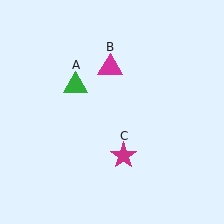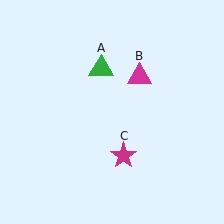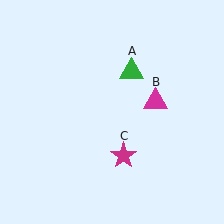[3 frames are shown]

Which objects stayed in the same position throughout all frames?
Magenta star (object C) remained stationary.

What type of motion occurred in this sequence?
The green triangle (object A), magenta triangle (object B) rotated clockwise around the center of the scene.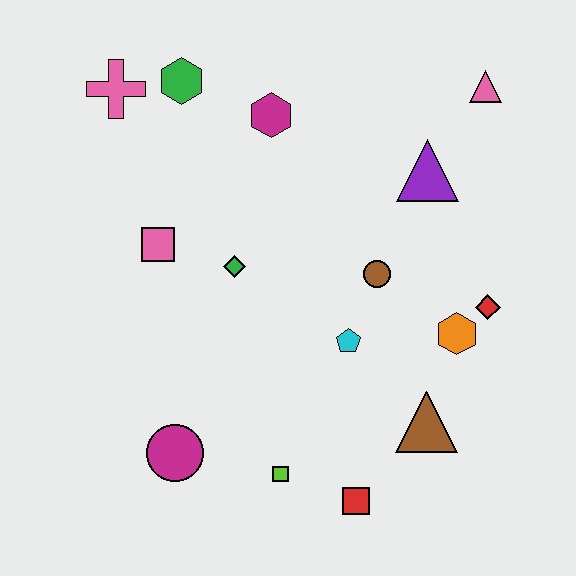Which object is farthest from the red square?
The pink cross is farthest from the red square.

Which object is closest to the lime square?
The red square is closest to the lime square.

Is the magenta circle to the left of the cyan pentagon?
Yes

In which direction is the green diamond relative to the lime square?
The green diamond is above the lime square.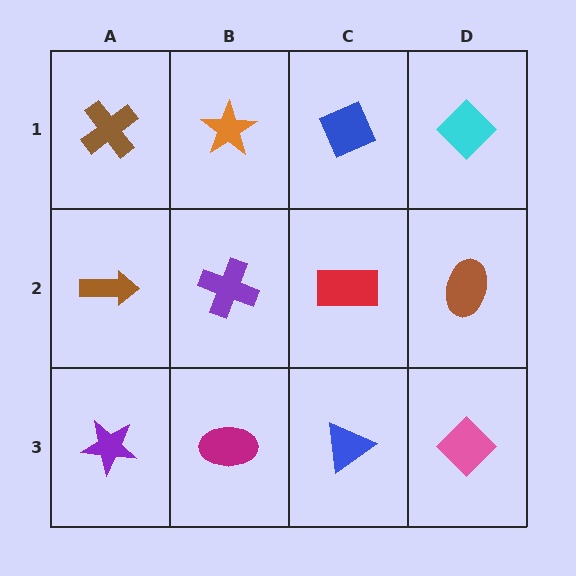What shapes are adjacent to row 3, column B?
A purple cross (row 2, column B), a purple star (row 3, column A), a blue triangle (row 3, column C).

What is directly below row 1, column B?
A purple cross.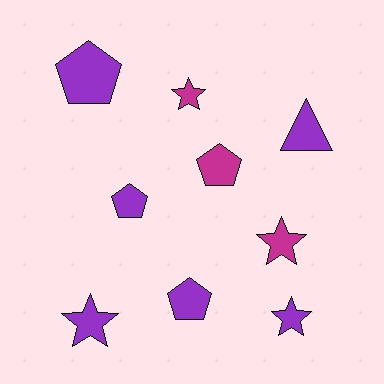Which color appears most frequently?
Purple, with 6 objects.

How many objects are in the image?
There are 9 objects.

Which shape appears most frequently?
Star, with 4 objects.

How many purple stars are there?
There are 2 purple stars.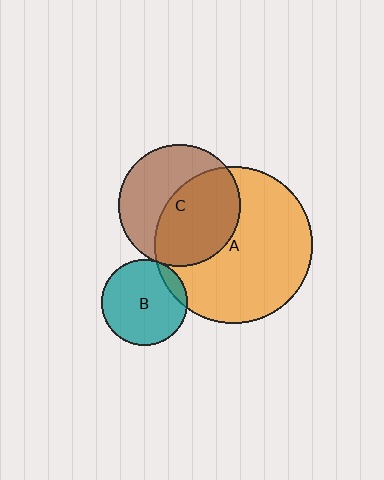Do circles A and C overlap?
Yes.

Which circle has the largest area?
Circle A (orange).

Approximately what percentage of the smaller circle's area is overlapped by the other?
Approximately 55%.